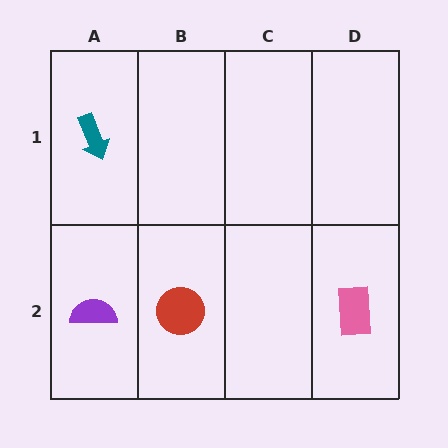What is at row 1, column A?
A teal arrow.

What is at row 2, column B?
A red circle.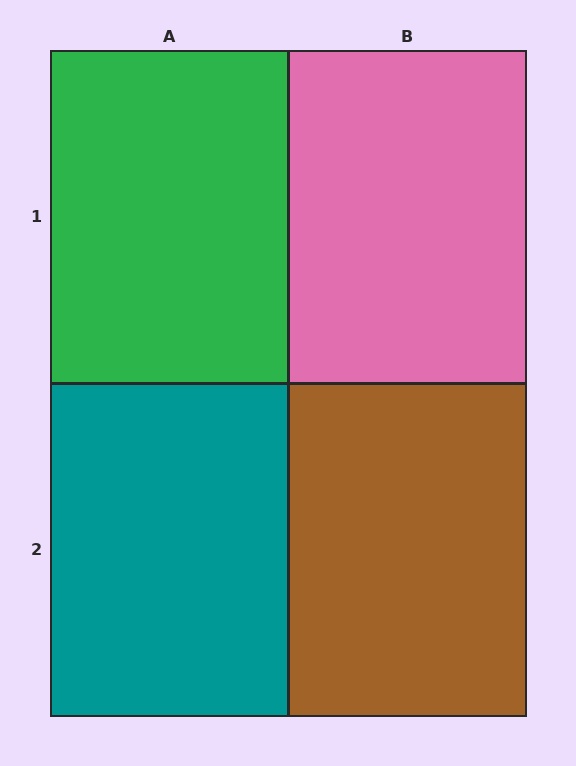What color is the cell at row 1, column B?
Pink.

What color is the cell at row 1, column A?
Green.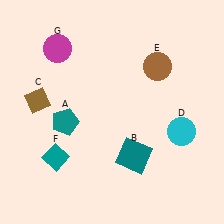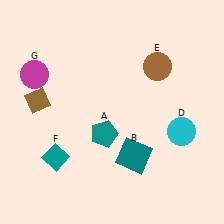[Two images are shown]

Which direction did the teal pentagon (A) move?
The teal pentagon (A) moved right.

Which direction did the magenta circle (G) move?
The magenta circle (G) moved down.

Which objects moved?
The objects that moved are: the teal pentagon (A), the magenta circle (G).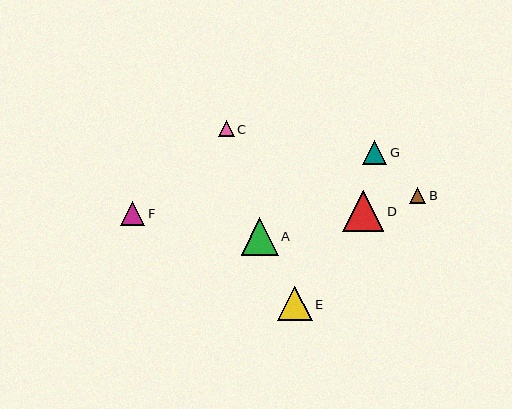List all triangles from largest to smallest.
From largest to smallest: D, A, E, F, G, B, C.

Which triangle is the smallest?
Triangle C is the smallest with a size of approximately 16 pixels.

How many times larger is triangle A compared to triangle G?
Triangle A is approximately 1.6 times the size of triangle G.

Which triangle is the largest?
Triangle D is the largest with a size of approximately 41 pixels.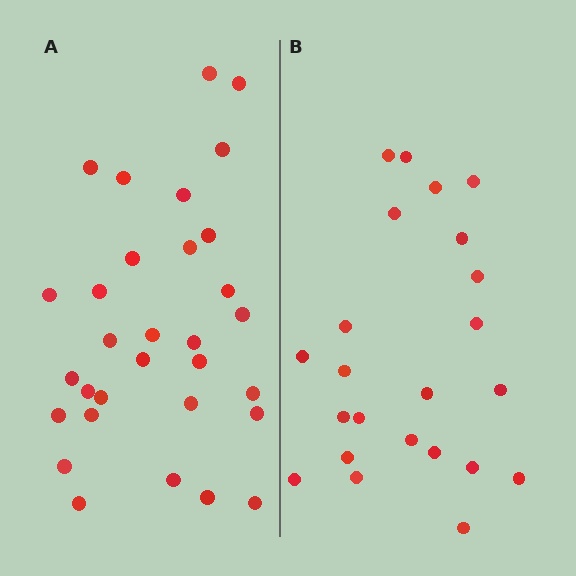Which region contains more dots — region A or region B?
Region A (the left region) has more dots.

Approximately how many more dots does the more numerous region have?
Region A has roughly 8 or so more dots than region B.